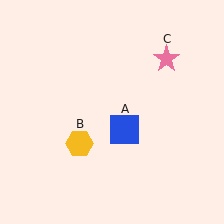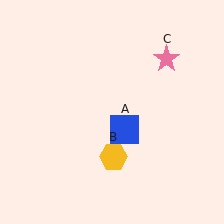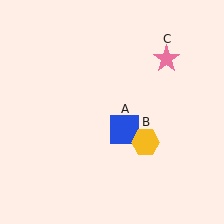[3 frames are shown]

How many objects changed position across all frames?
1 object changed position: yellow hexagon (object B).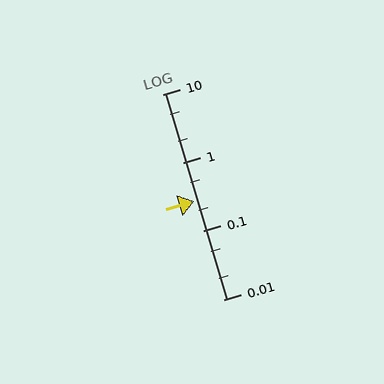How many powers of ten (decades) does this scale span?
The scale spans 3 decades, from 0.01 to 10.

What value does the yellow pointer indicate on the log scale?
The pointer indicates approximately 0.27.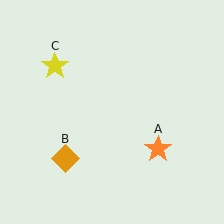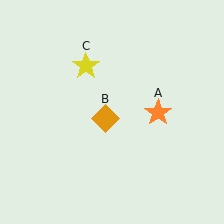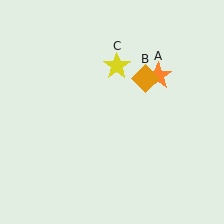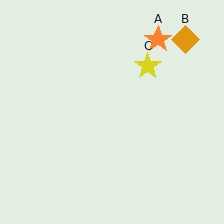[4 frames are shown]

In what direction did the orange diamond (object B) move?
The orange diamond (object B) moved up and to the right.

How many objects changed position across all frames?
3 objects changed position: orange star (object A), orange diamond (object B), yellow star (object C).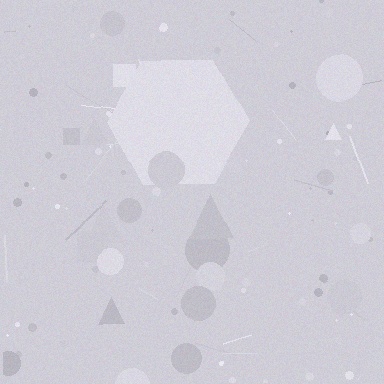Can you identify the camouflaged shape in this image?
The camouflaged shape is a hexagon.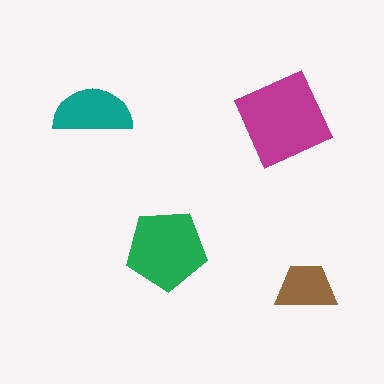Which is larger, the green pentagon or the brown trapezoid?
The green pentagon.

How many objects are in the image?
There are 4 objects in the image.